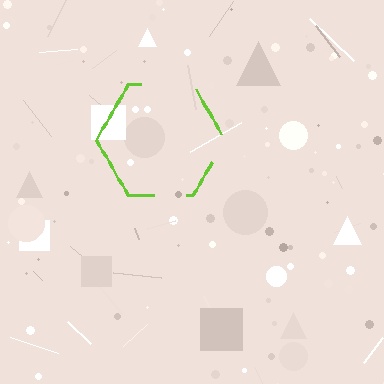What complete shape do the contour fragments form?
The contour fragments form a hexagon.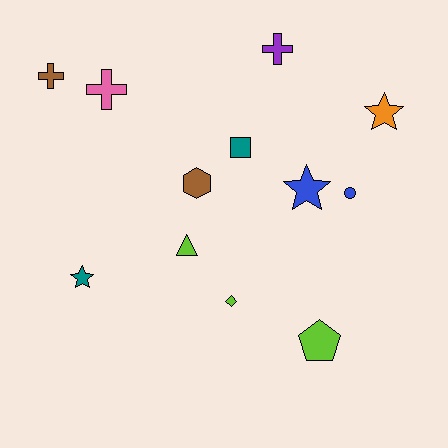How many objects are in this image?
There are 12 objects.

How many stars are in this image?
There are 3 stars.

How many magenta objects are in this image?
There are no magenta objects.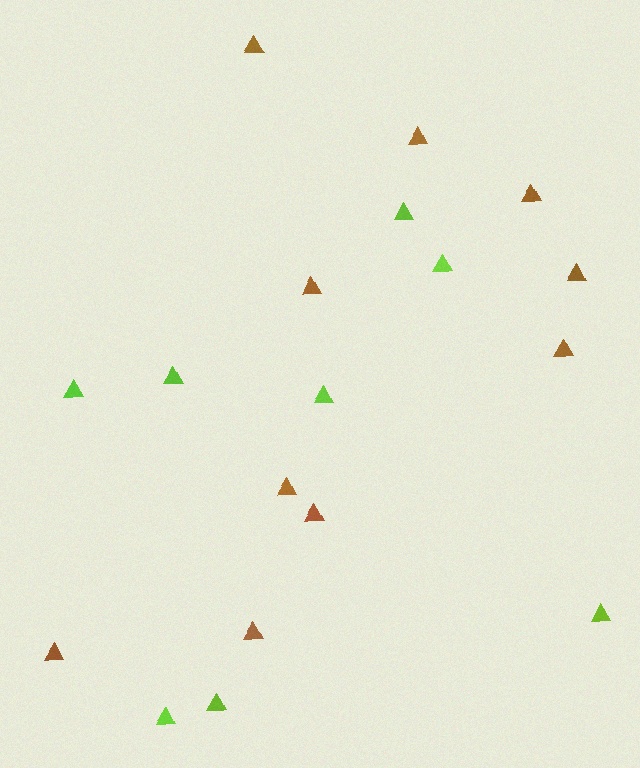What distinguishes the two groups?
There are 2 groups: one group of brown triangles (10) and one group of lime triangles (8).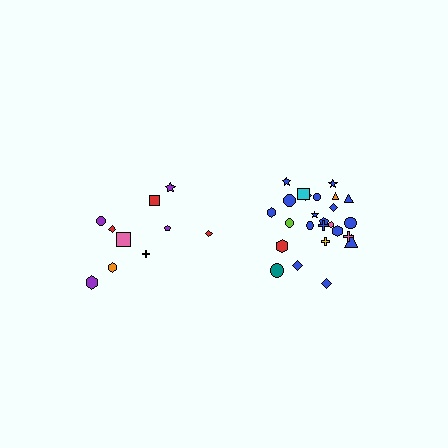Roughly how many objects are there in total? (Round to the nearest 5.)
Roughly 35 objects in total.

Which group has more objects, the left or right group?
The right group.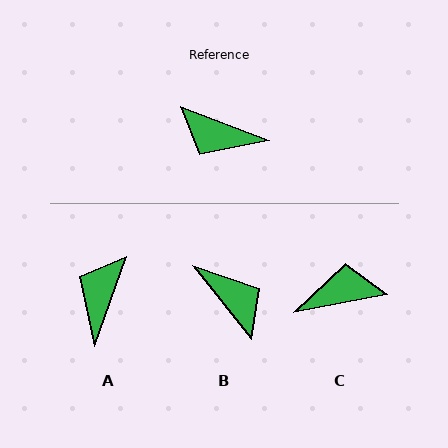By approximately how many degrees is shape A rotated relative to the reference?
Approximately 89 degrees clockwise.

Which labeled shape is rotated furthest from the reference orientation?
B, about 149 degrees away.